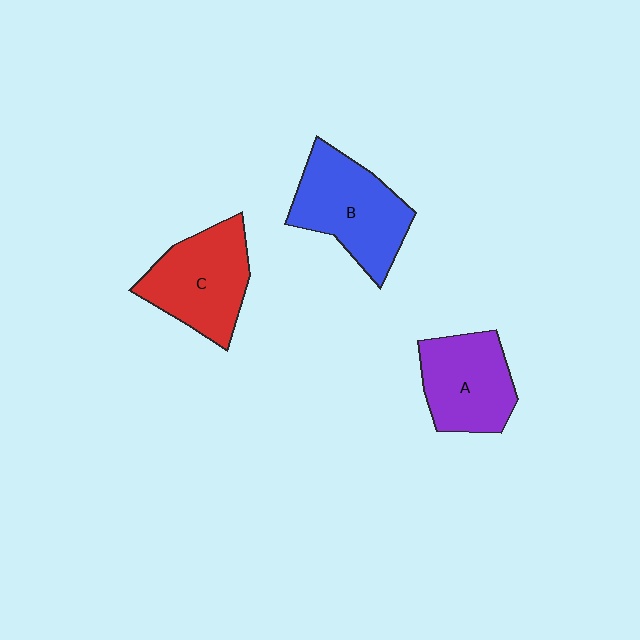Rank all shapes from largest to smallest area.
From largest to smallest: B (blue), C (red), A (purple).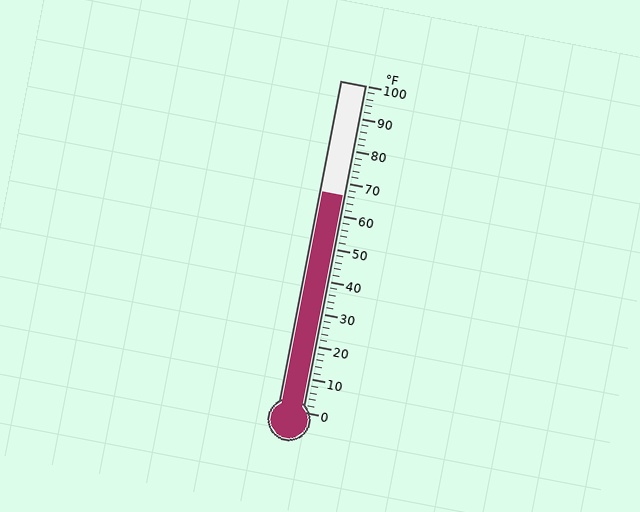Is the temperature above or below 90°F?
The temperature is below 90°F.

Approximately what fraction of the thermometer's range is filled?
The thermometer is filled to approximately 65% of its range.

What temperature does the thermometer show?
The thermometer shows approximately 66°F.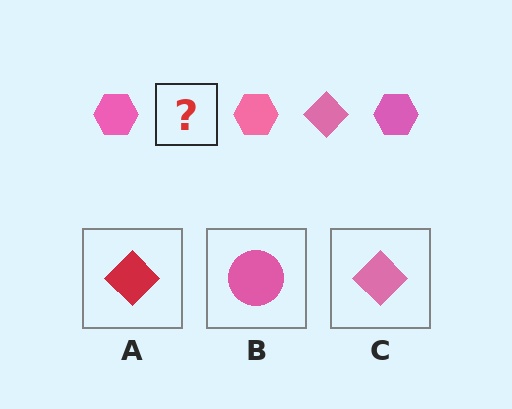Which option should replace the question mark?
Option C.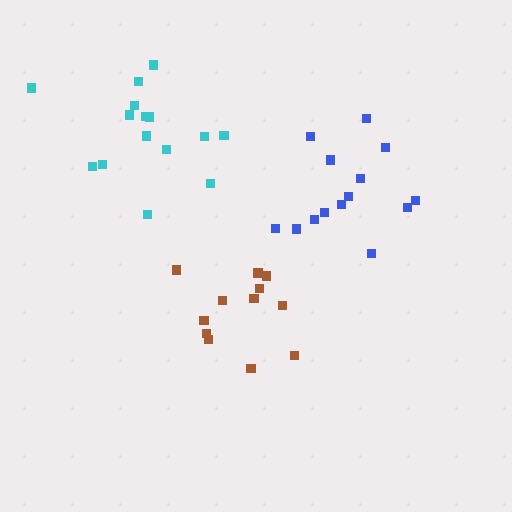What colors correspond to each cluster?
The clusters are colored: cyan, blue, brown.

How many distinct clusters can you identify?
There are 3 distinct clusters.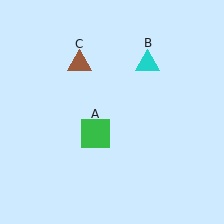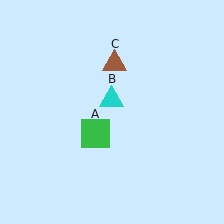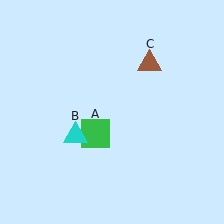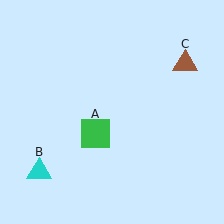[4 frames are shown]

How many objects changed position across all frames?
2 objects changed position: cyan triangle (object B), brown triangle (object C).